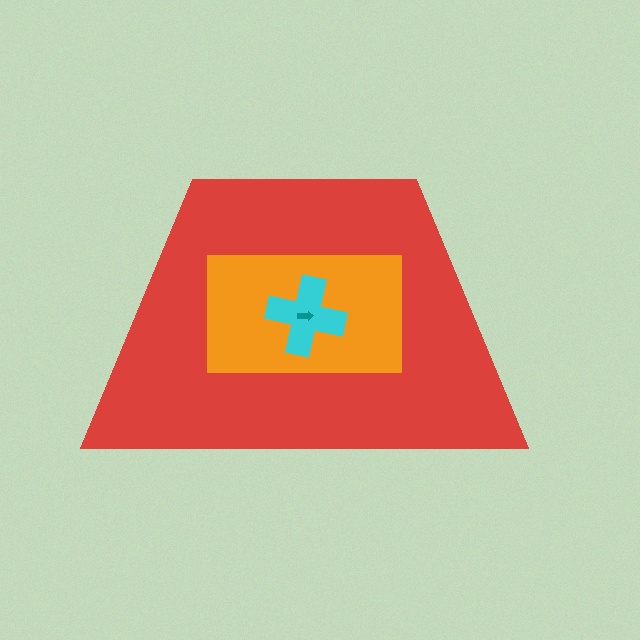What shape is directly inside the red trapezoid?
The orange rectangle.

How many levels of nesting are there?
4.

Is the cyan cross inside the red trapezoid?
Yes.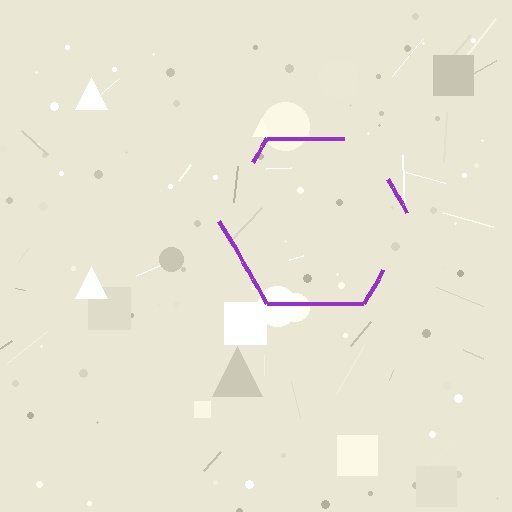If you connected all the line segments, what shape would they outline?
They would outline a hexagon.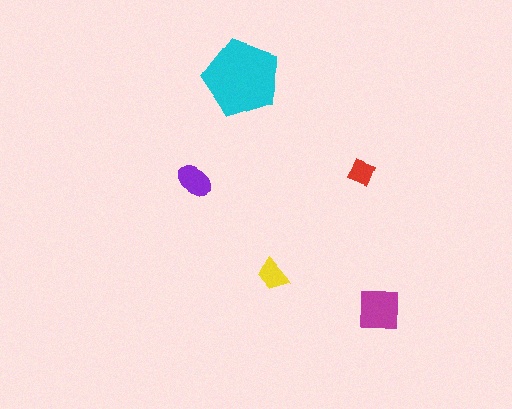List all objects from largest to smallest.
The cyan pentagon, the magenta square, the purple ellipse, the yellow trapezoid, the red diamond.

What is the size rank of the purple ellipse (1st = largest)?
3rd.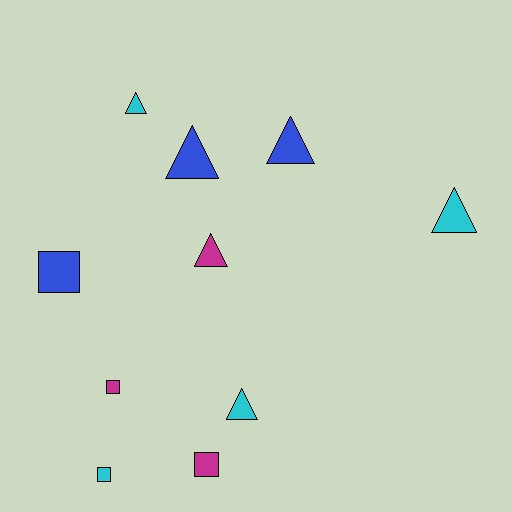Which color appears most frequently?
Cyan, with 4 objects.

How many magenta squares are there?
There are 2 magenta squares.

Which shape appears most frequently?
Triangle, with 6 objects.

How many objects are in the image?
There are 10 objects.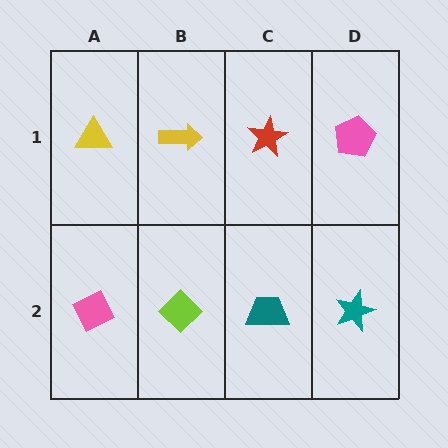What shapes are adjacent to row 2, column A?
A yellow triangle (row 1, column A), a lime diamond (row 2, column B).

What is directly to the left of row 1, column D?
A red star.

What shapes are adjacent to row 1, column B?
A lime diamond (row 2, column B), a yellow triangle (row 1, column A), a red star (row 1, column C).